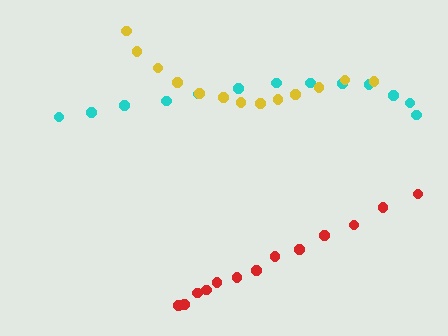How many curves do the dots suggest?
There are 3 distinct paths.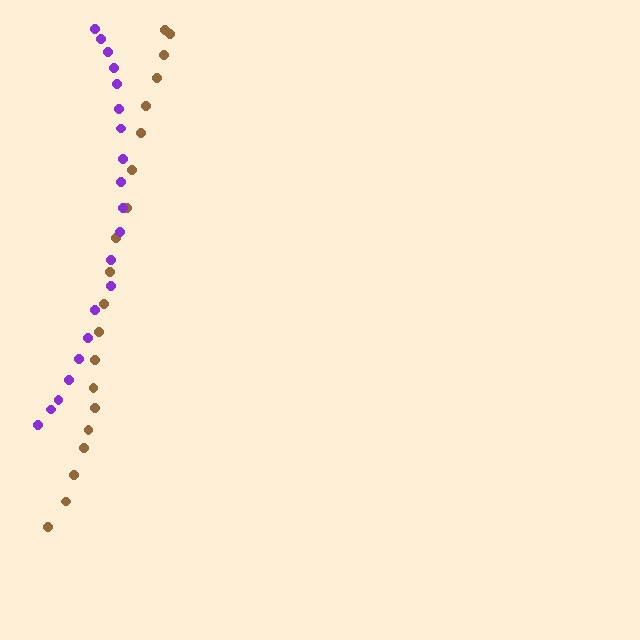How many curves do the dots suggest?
There are 2 distinct paths.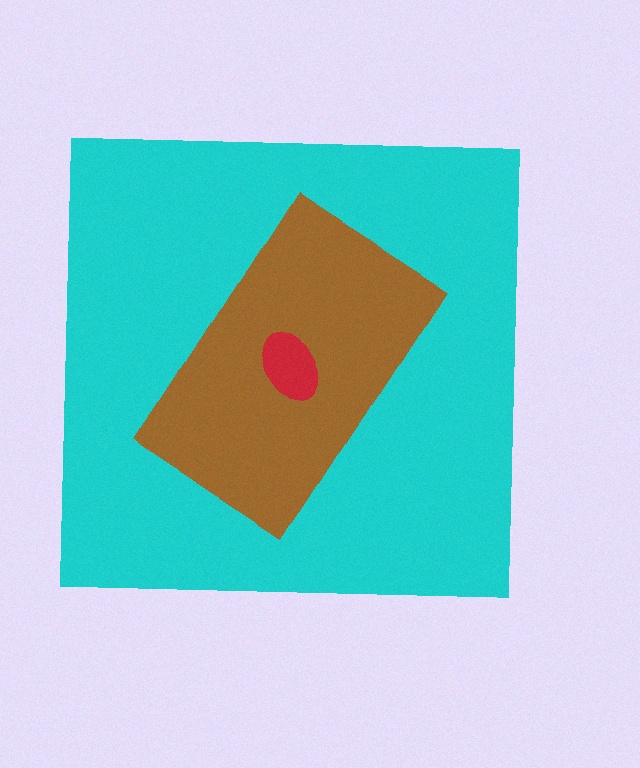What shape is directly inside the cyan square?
The brown rectangle.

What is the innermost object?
The red ellipse.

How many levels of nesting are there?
3.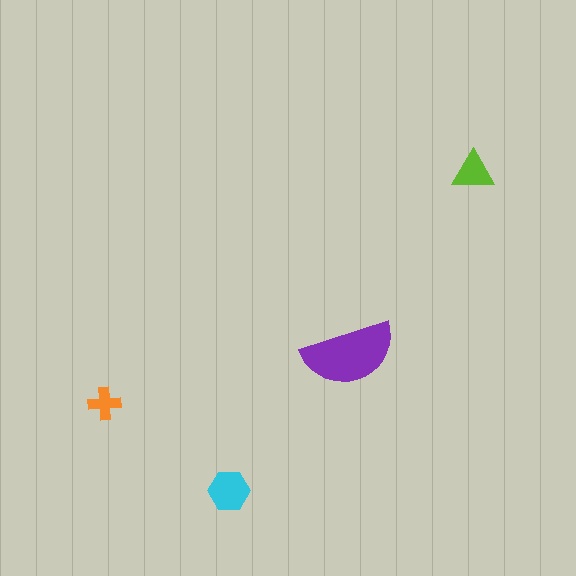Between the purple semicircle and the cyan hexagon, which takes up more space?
The purple semicircle.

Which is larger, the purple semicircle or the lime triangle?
The purple semicircle.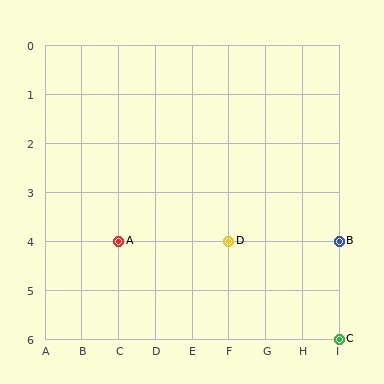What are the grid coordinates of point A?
Point A is at grid coordinates (C, 4).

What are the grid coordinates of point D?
Point D is at grid coordinates (F, 4).